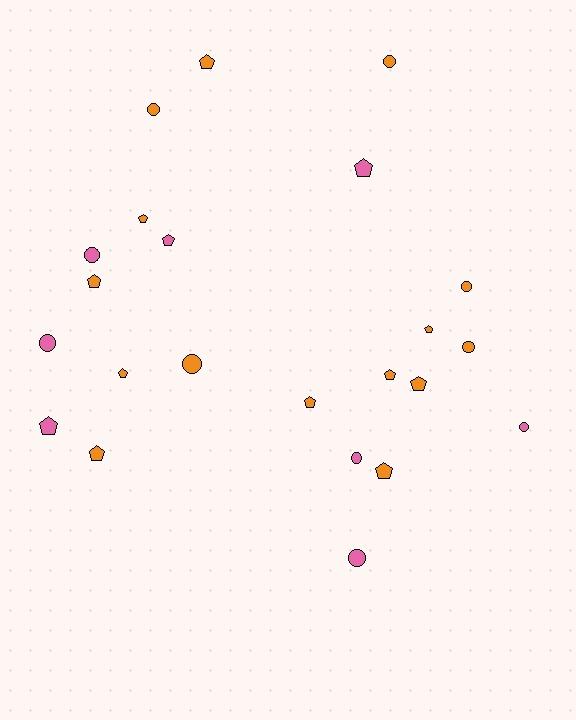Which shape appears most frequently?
Pentagon, with 13 objects.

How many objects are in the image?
There are 23 objects.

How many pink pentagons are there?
There are 3 pink pentagons.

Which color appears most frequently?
Orange, with 15 objects.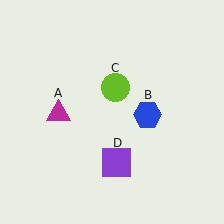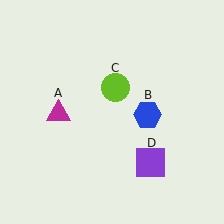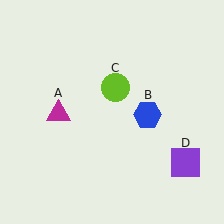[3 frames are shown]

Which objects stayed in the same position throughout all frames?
Magenta triangle (object A) and blue hexagon (object B) and lime circle (object C) remained stationary.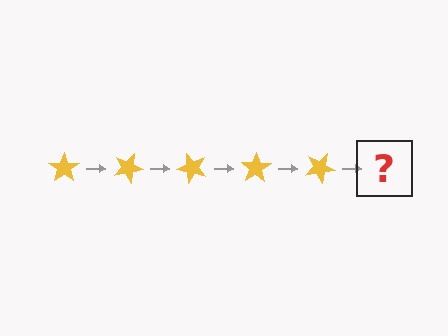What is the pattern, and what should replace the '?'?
The pattern is that the star rotates 25 degrees each step. The '?' should be a yellow star rotated 125 degrees.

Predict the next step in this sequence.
The next step is a yellow star rotated 125 degrees.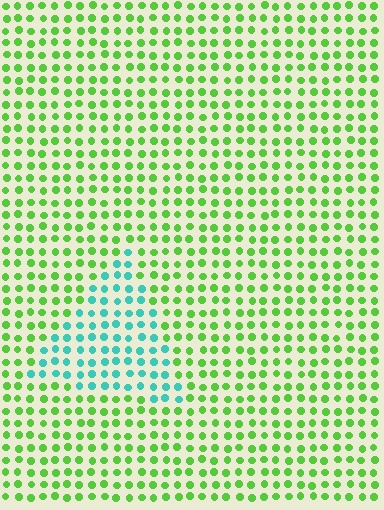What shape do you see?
I see a triangle.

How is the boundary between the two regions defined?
The boundary is defined purely by a slight shift in hue (about 63 degrees). Spacing, size, and orientation are identical on both sides.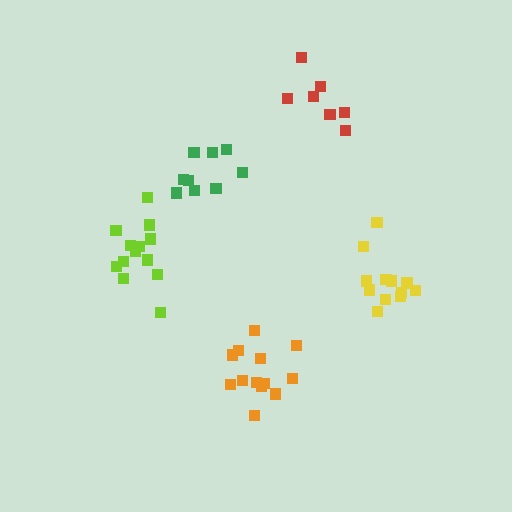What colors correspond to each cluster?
The clusters are colored: lime, green, red, yellow, orange.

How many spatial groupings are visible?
There are 5 spatial groupings.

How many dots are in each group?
Group 1: 13 dots, Group 2: 9 dots, Group 3: 7 dots, Group 4: 12 dots, Group 5: 13 dots (54 total).